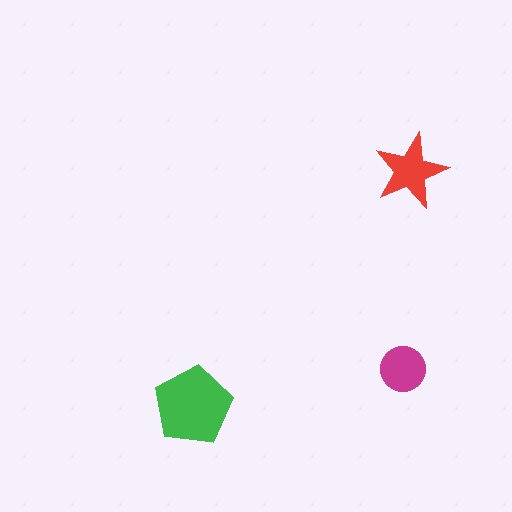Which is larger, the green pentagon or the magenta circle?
The green pentagon.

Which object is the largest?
The green pentagon.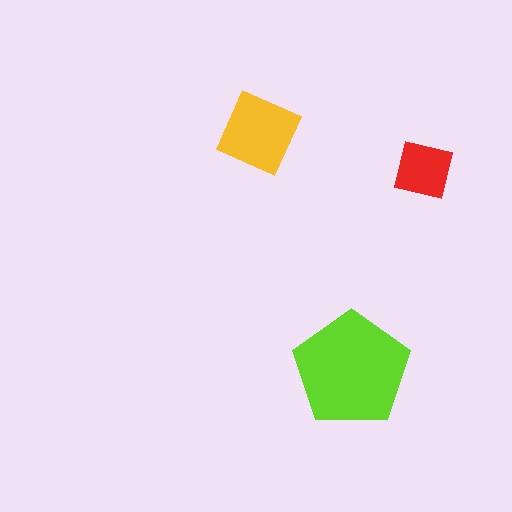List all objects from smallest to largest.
The red square, the yellow square, the lime pentagon.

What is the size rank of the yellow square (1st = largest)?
2nd.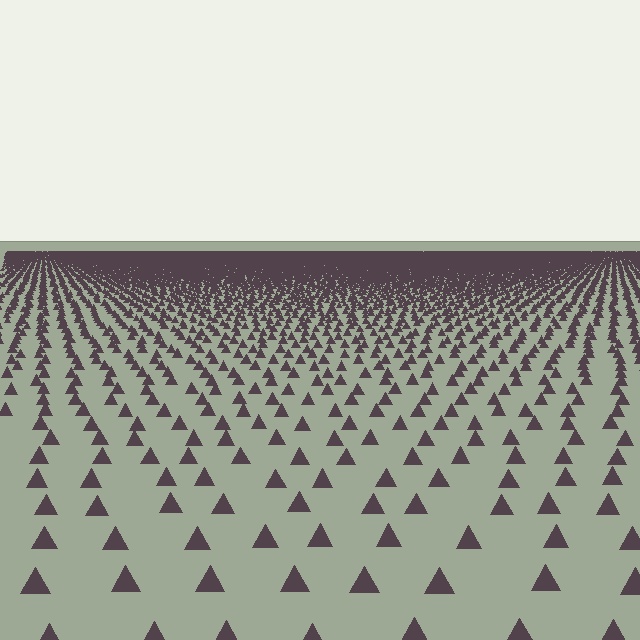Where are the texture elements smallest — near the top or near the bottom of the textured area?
Near the top.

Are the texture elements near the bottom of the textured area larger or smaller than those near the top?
Larger. Near the bottom, elements are closer to the viewer and appear at a bigger on-screen size.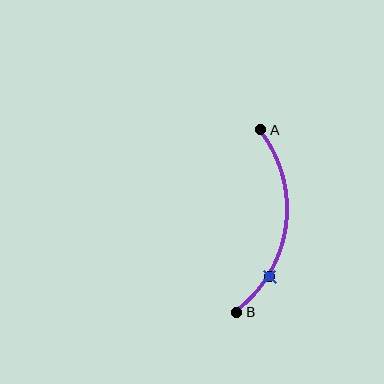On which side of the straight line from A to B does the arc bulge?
The arc bulges to the right of the straight line connecting A and B.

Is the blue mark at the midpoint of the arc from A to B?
No. The blue mark lies on the arc but is closer to endpoint B. The arc midpoint would be at the point on the curve equidistant along the arc from both A and B.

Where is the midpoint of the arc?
The arc midpoint is the point on the curve farthest from the straight line joining A and B. It sits to the right of that line.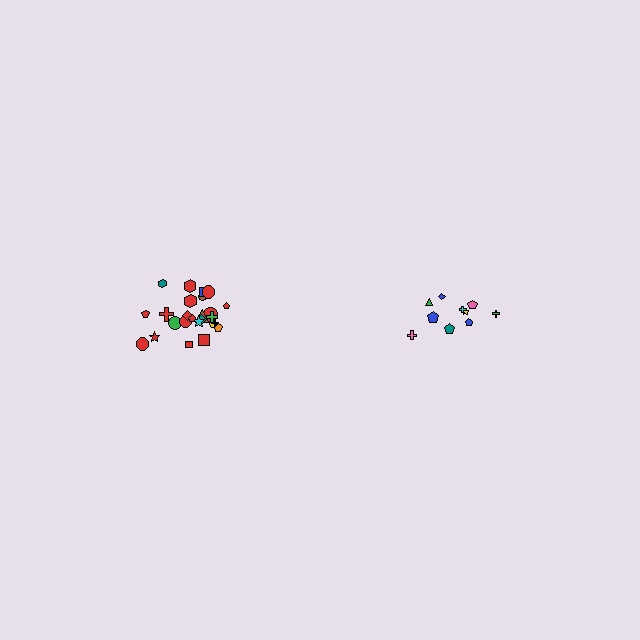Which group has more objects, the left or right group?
The left group.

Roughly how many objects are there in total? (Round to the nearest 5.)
Roughly 35 objects in total.